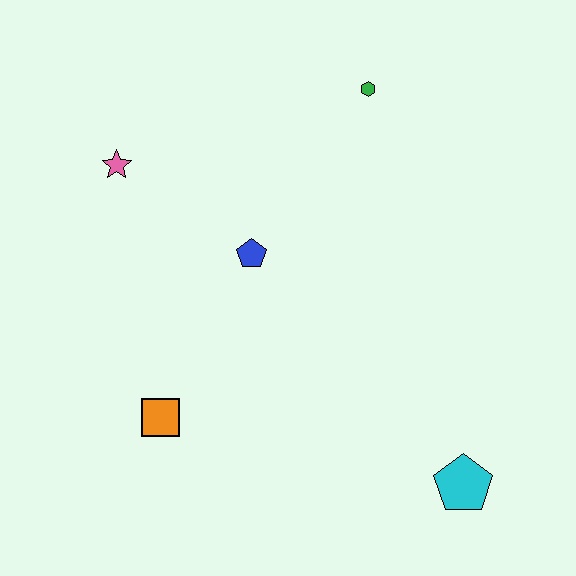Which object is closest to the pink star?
The blue pentagon is closest to the pink star.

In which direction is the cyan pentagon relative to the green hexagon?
The cyan pentagon is below the green hexagon.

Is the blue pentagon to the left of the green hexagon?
Yes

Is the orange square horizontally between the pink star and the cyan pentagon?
Yes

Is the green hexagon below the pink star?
No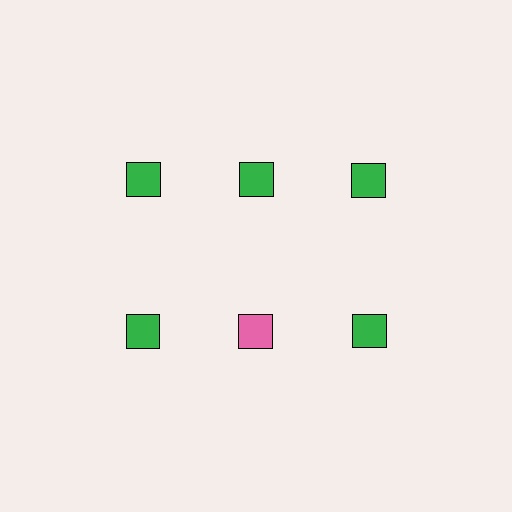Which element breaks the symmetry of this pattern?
The pink square in the second row, second from left column breaks the symmetry. All other shapes are green squares.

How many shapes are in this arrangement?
There are 6 shapes arranged in a grid pattern.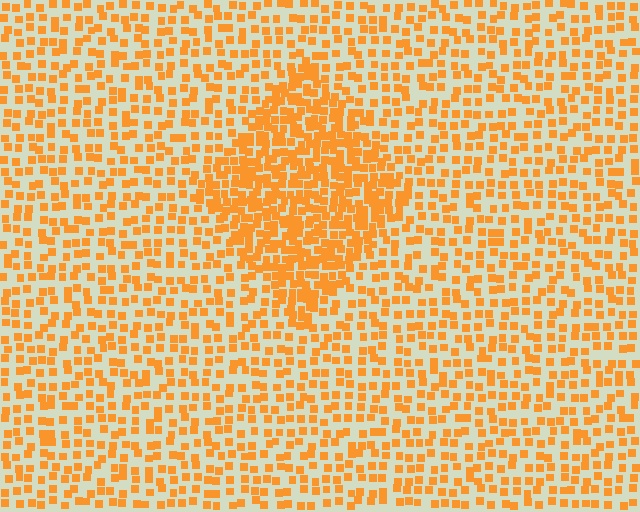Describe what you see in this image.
The image contains small orange elements arranged at two different densities. A diamond-shaped region is visible where the elements are more densely packed than the surrounding area.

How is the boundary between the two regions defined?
The boundary is defined by a change in element density (approximately 2.1x ratio). All elements are the same color, size, and shape.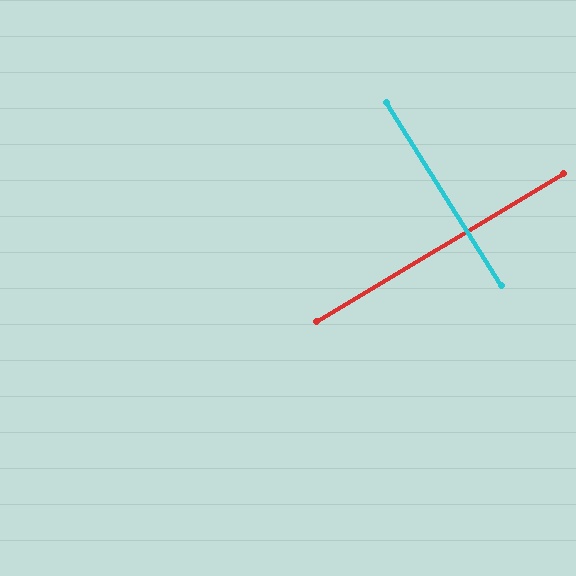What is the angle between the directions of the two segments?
Approximately 89 degrees.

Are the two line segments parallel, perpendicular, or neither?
Perpendicular — they meet at approximately 89°.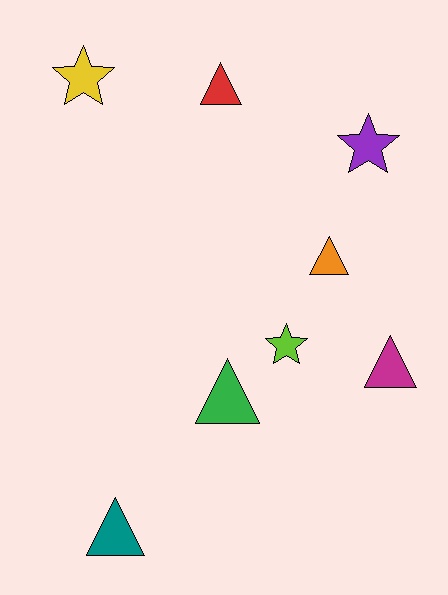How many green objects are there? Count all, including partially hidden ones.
There is 1 green object.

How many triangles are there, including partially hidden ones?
There are 5 triangles.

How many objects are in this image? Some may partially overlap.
There are 8 objects.